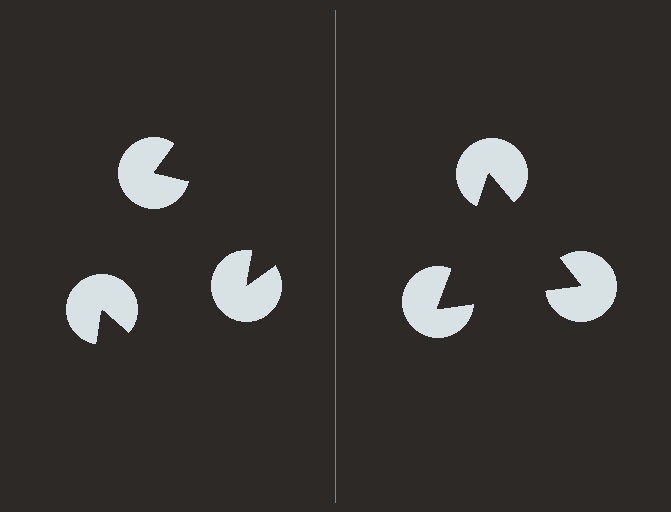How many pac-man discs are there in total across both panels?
6 — 3 on each side.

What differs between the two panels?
The pac-man discs are positioned identically on both sides; only the wedge orientations differ. On the right they align to a triangle; on the left they are misaligned.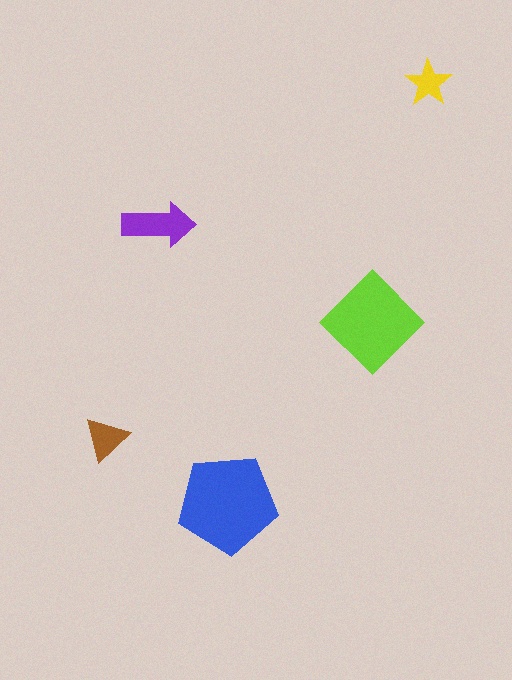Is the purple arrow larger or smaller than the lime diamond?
Smaller.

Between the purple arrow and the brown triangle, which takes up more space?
The purple arrow.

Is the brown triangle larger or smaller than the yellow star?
Larger.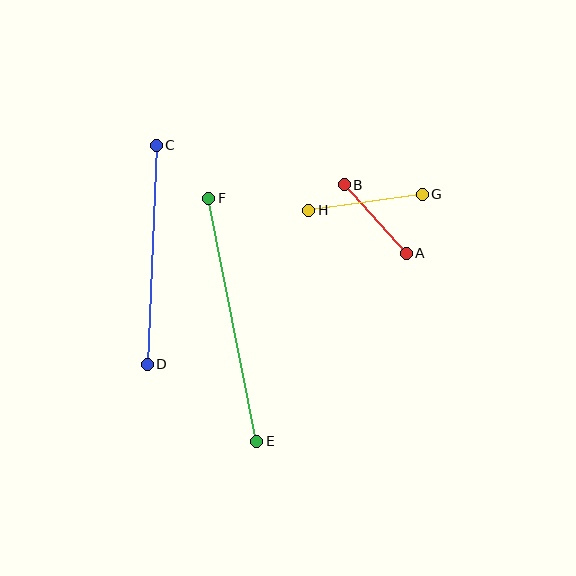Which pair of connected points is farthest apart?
Points E and F are farthest apart.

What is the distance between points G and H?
The distance is approximately 114 pixels.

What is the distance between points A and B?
The distance is approximately 92 pixels.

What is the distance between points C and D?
The distance is approximately 219 pixels.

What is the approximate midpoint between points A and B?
The midpoint is at approximately (375, 219) pixels.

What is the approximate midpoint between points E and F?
The midpoint is at approximately (233, 320) pixels.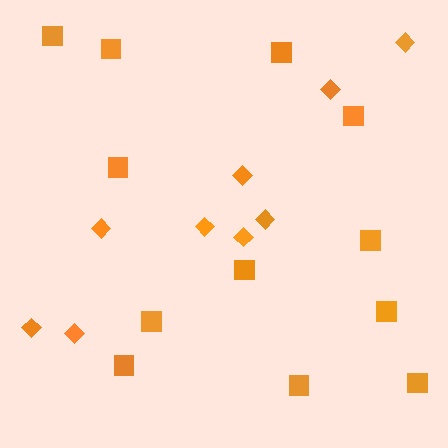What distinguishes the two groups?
There are 2 groups: one group of squares (12) and one group of diamonds (9).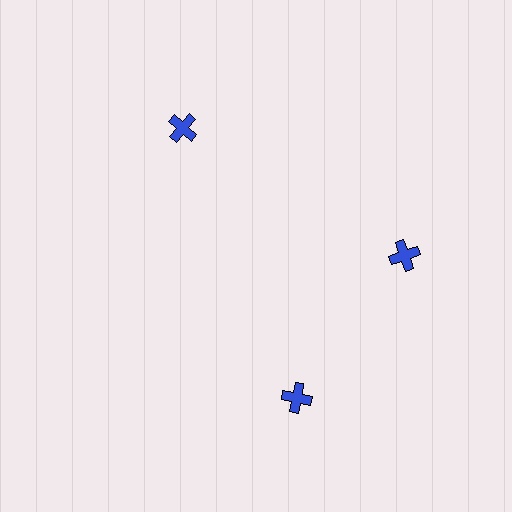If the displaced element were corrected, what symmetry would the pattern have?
It would have 3-fold rotational symmetry — the pattern would map onto itself every 120 degrees.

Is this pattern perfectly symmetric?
No. The 3 blue crosses are arranged in a ring, but one element near the 7 o'clock position is rotated out of alignment along the ring, breaking the 3-fold rotational symmetry.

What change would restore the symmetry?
The symmetry would be restored by rotating it back into even spacing with its neighbors so that all 3 crosses sit at equal angles and equal distance from the center.